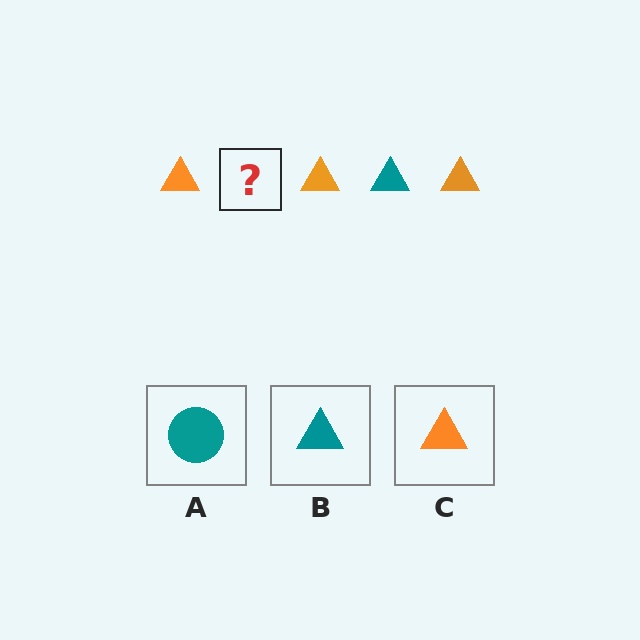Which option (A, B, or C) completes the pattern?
B.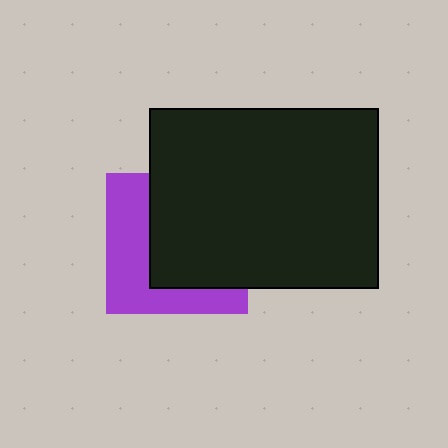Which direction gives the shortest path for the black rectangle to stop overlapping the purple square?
Moving right gives the shortest separation.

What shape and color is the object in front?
The object in front is a black rectangle.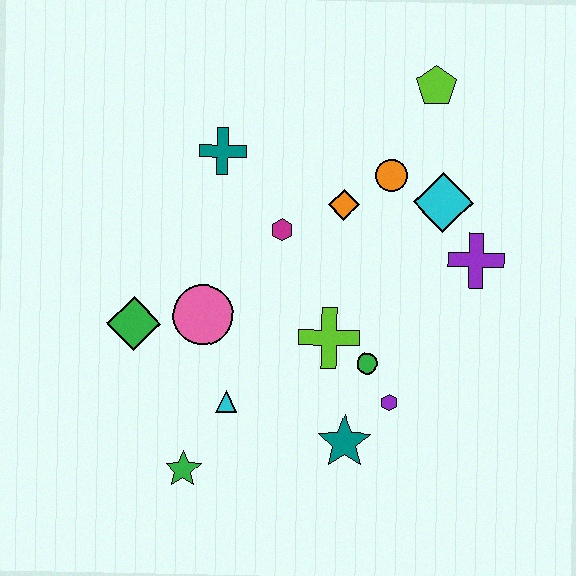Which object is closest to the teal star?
The purple hexagon is closest to the teal star.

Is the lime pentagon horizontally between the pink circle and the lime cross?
No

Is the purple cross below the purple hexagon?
No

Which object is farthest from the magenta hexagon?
The green star is farthest from the magenta hexagon.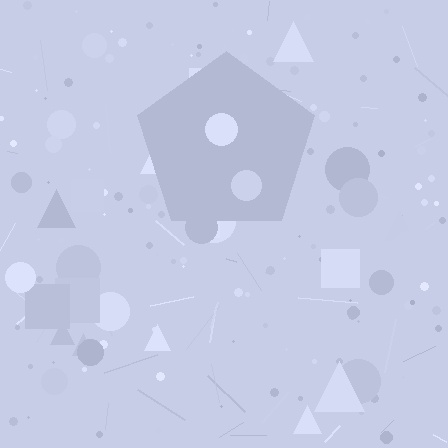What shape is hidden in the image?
A pentagon is hidden in the image.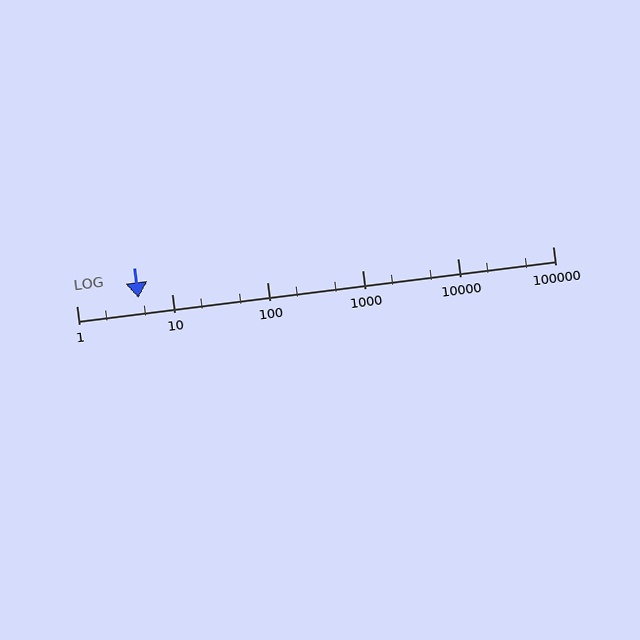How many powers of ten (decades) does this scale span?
The scale spans 5 decades, from 1 to 100000.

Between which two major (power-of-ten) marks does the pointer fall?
The pointer is between 1 and 10.